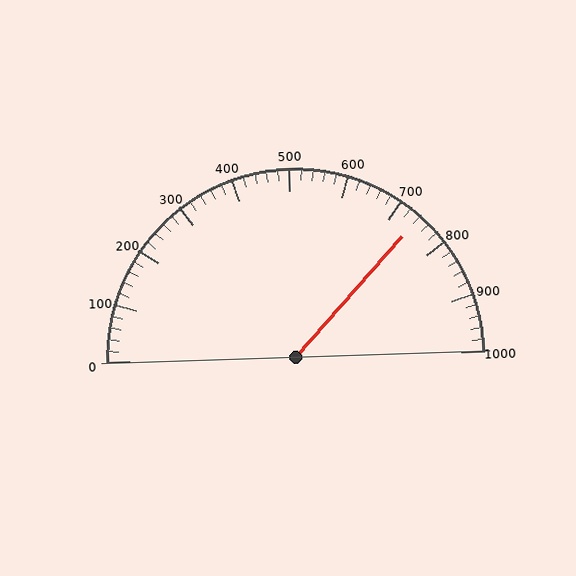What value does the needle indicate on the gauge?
The needle indicates approximately 740.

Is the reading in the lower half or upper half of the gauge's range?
The reading is in the upper half of the range (0 to 1000).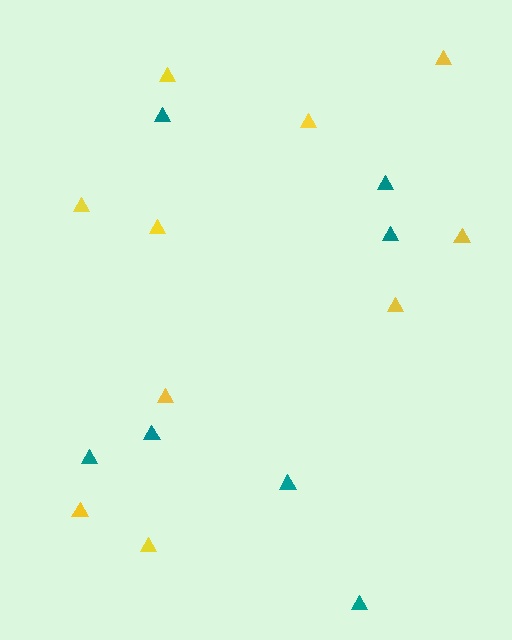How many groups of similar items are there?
There are 2 groups: one group of teal triangles (7) and one group of yellow triangles (10).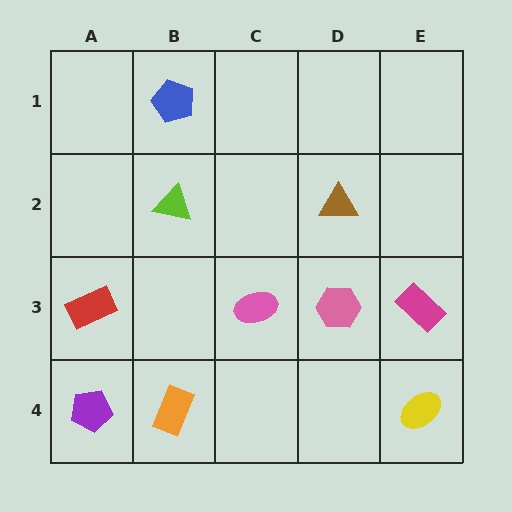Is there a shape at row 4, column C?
No, that cell is empty.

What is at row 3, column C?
A pink ellipse.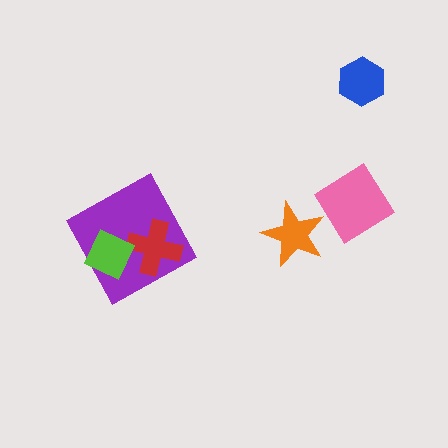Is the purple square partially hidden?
Yes, it is partially covered by another shape.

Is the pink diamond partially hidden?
Yes, it is partially covered by another shape.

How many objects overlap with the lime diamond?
2 objects overlap with the lime diamond.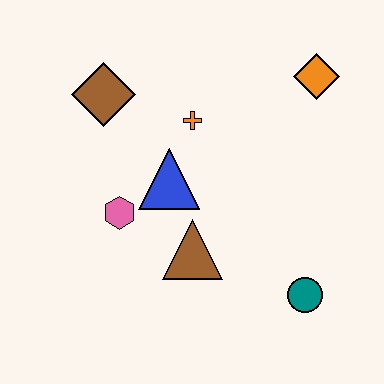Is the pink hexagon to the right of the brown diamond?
Yes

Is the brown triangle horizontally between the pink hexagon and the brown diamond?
No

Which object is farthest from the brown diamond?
The teal circle is farthest from the brown diamond.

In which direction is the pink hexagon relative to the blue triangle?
The pink hexagon is to the left of the blue triangle.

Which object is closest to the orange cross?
The blue triangle is closest to the orange cross.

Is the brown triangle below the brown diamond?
Yes